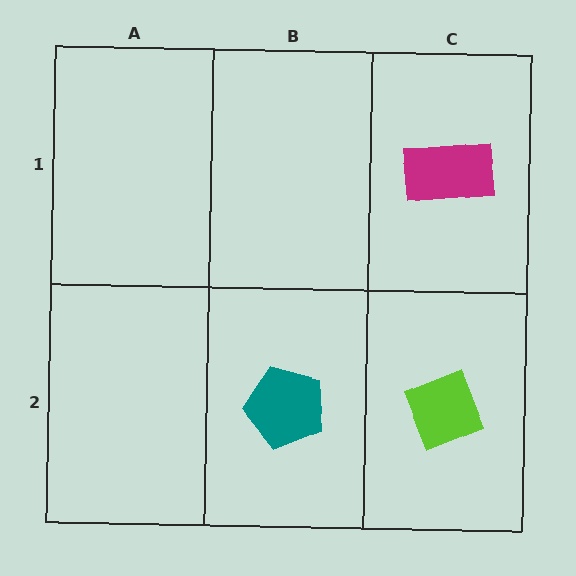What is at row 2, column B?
A teal pentagon.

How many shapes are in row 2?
2 shapes.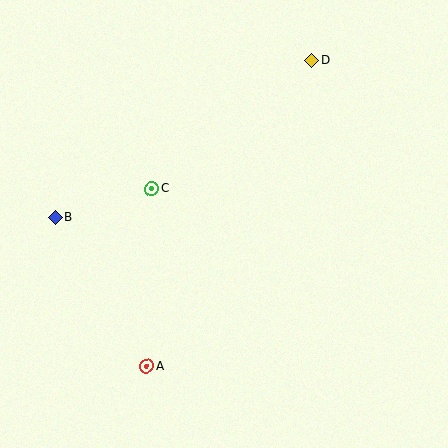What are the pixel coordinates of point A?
Point A is at (147, 366).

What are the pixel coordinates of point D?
Point D is at (312, 60).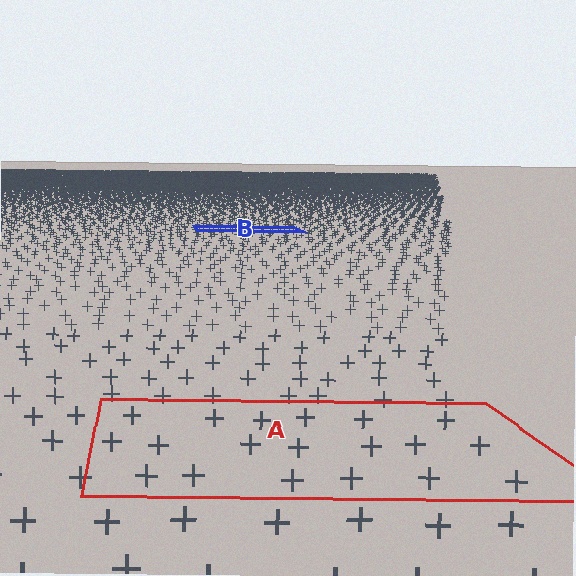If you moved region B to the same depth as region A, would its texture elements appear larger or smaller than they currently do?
They would appear larger. At a closer depth, the same texture elements are projected at a bigger on-screen size.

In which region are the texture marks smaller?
The texture marks are smaller in region B, because it is farther away.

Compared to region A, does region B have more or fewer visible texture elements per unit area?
Region B has more texture elements per unit area — they are packed more densely because it is farther away.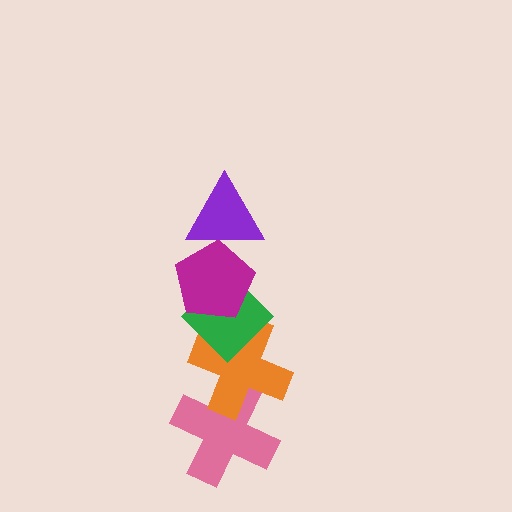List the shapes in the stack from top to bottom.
From top to bottom: the purple triangle, the magenta pentagon, the green diamond, the orange cross, the pink cross.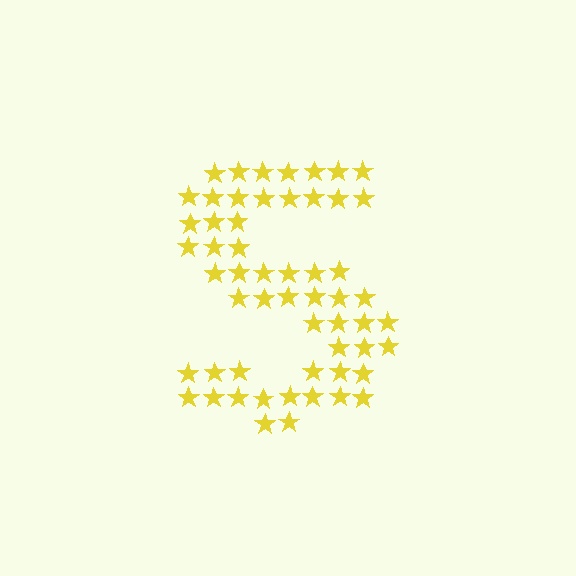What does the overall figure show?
The overall figure shows the letter S.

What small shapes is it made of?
It is made of small stars.